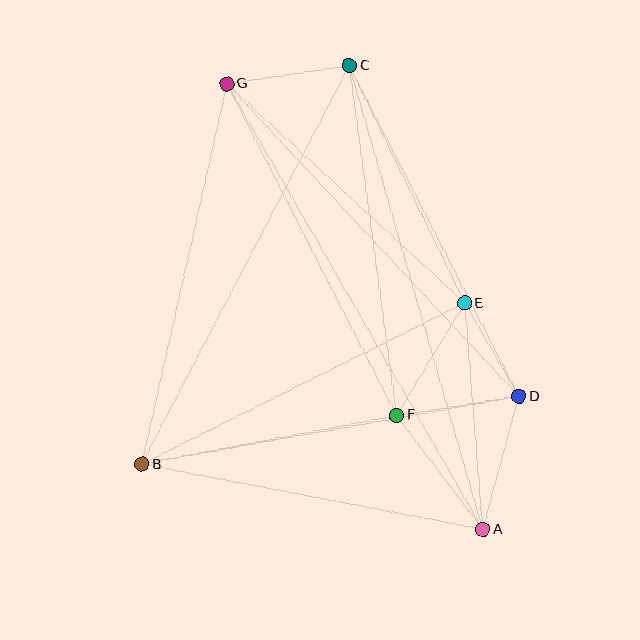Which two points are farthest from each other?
Points A and G are farthest from each other.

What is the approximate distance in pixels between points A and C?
The distance between A and C is approximately 482 pixels.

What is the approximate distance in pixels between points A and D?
The distance between A and D is approximately 138 pixels.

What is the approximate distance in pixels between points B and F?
The distance between B and F is approximately 259 pixels.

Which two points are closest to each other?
Points D and E are closest to each other.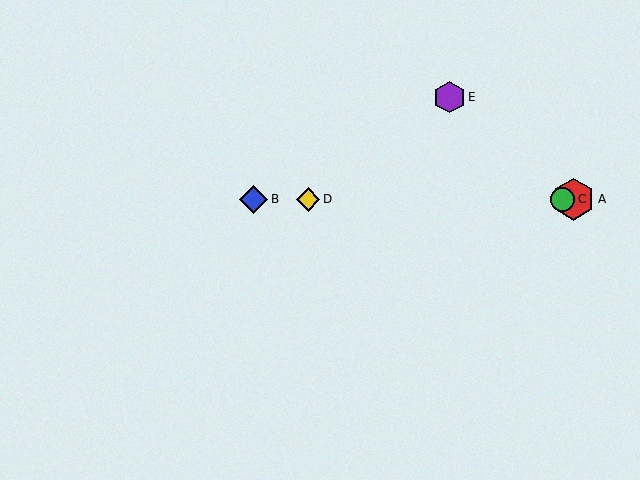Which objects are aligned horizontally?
Objects A, B, C, D are aligned horizontally.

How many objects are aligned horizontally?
4 objects (A, B, C, D) are aligned horizontally.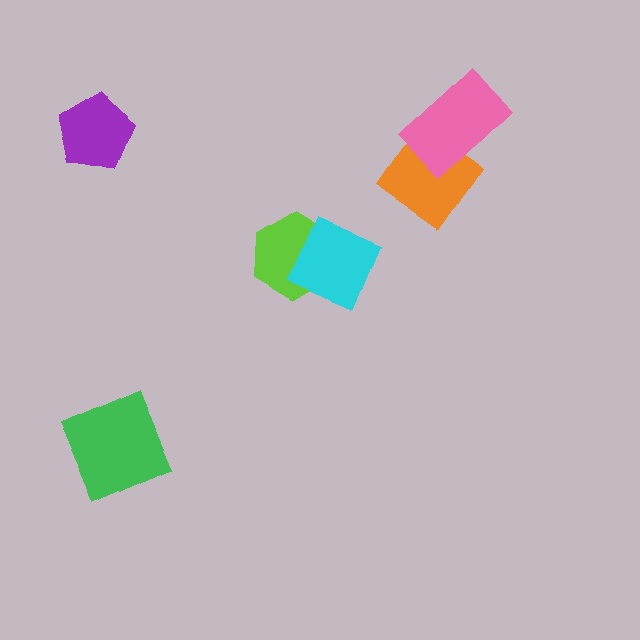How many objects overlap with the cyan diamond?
1 object overlaps with the cyan diamond.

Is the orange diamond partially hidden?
Yes, it is partially covered by another shape.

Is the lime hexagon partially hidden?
Yes, it is partially covered by another shape.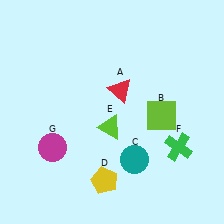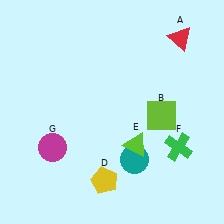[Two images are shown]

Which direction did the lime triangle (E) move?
The lime triangle (E) moved right.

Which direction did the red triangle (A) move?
The red triangle (A) moved right.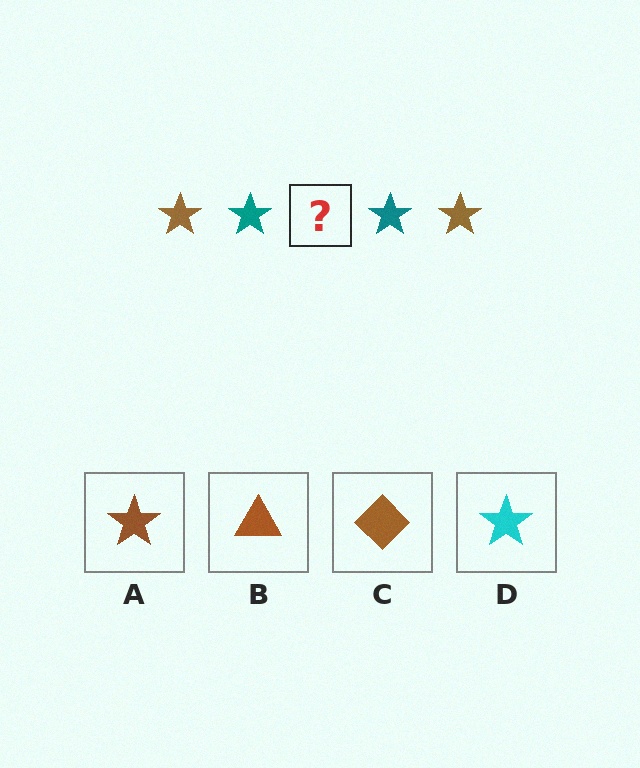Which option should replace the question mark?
Option A.